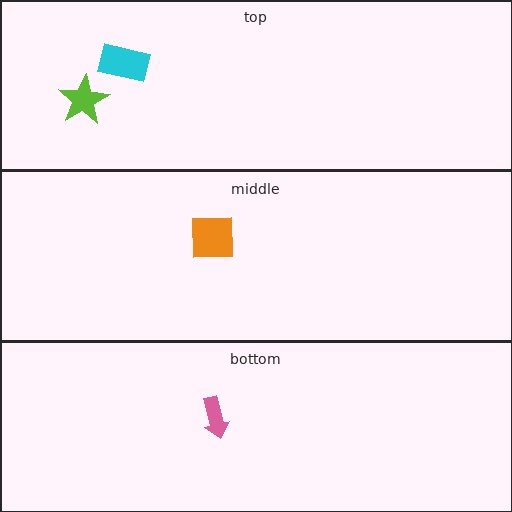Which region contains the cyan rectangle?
The top region.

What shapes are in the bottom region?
The pink arrow.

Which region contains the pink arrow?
The bottom region.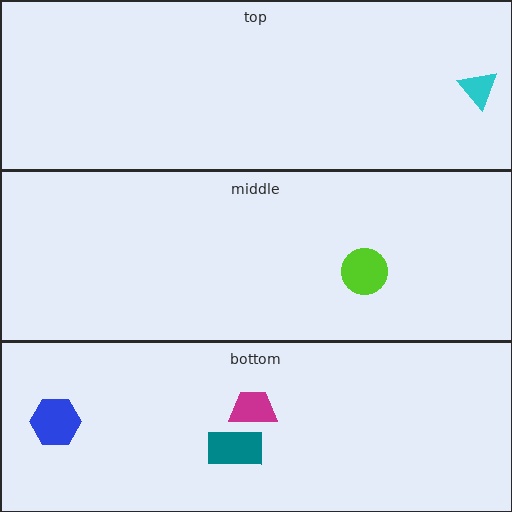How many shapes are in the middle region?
1.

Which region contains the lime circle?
The middle region.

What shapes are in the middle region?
The lime circle.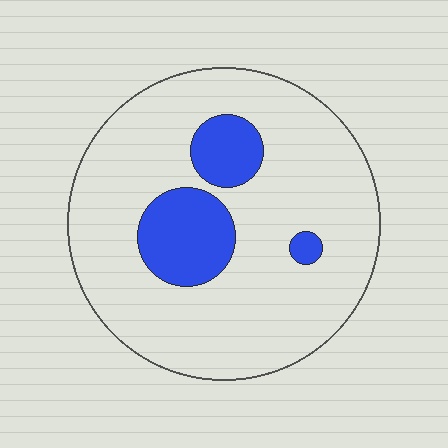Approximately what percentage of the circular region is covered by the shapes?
Approximately 15%.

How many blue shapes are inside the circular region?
3.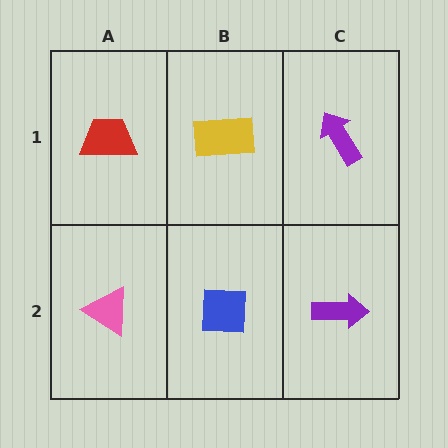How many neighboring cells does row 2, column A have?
2.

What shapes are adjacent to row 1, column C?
A purple arrow (row 2, column C), a yellow rectangle (row 1, column B).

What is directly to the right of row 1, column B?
A purple arrow.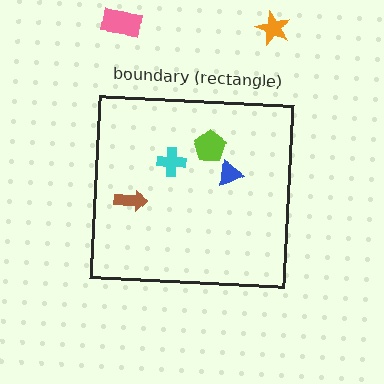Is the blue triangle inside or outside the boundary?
Inside.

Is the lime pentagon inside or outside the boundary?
Inside.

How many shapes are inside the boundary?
4 inside, 2 outside.